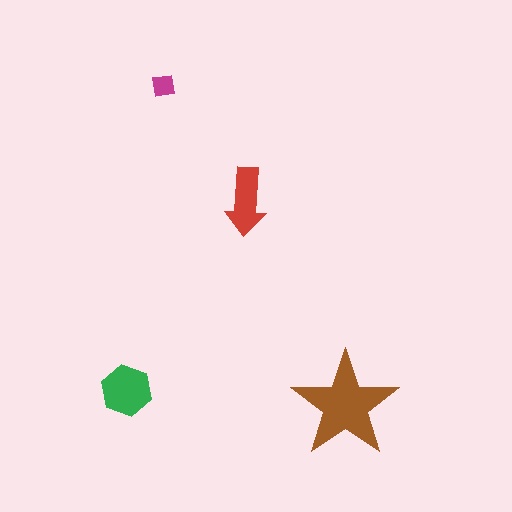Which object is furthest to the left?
The green hexagon is leftmost.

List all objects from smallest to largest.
The magenta square, the red arrow, the green hexagon, the brown star.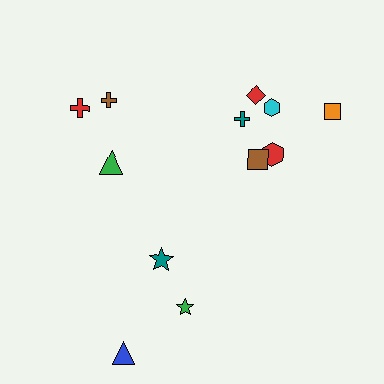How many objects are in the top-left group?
There are 3 objects.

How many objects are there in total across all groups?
There are 13 objects.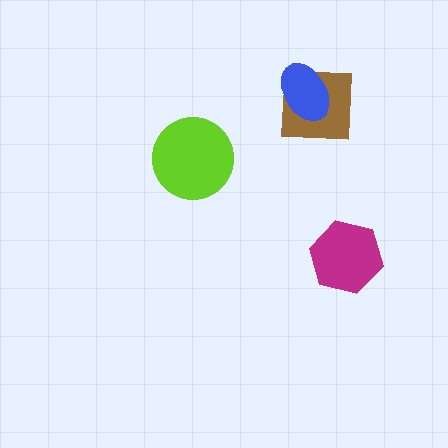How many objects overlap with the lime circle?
0 objects overlap with the lime circle.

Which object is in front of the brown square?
The blue ellipse is in front of the brown square.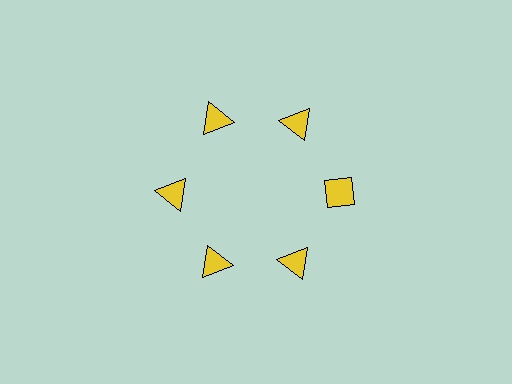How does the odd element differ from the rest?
It has a different shape: diamond instead of triangle.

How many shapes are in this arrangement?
There are 6 shapes arranged in a ring pattern.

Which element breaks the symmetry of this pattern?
The yellow diamond at roughly the 3 o'clock position breaks the symmetry. All other shapes are yellow triangles.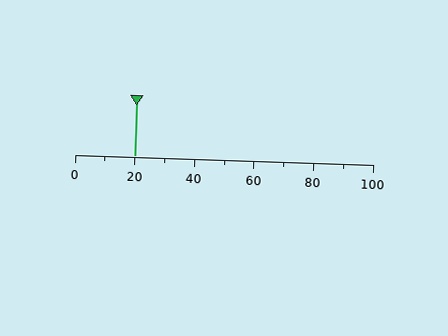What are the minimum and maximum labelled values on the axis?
The axis runs from 0 to 100.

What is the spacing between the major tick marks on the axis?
The major ticks are spaced 20 apart.